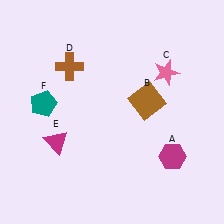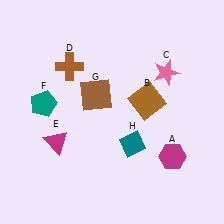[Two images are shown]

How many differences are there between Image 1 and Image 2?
There are 2 differences between the two images.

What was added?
A brown square (G), a teal diamond (H) were added in Image 2.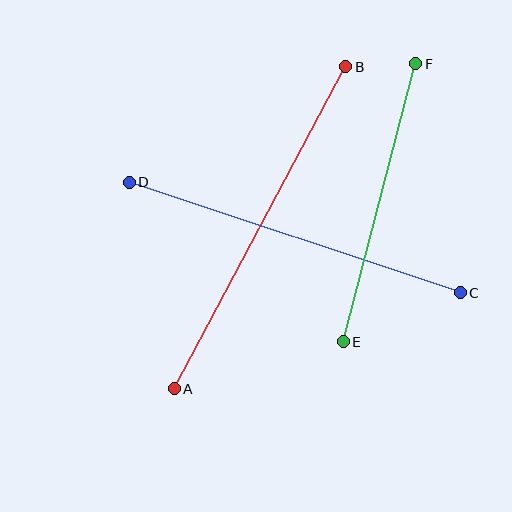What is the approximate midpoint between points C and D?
The midpoint is at approximately (295, 238) pixels.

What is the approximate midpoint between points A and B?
The midpoint is at approximately (260, 228) pixels.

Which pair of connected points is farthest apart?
Points A and B are farthest apart.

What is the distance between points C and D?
The distance is approximately 349 pixels.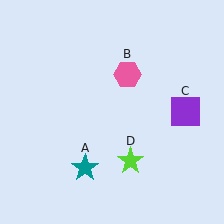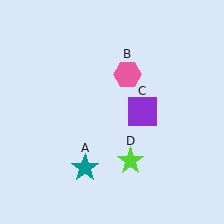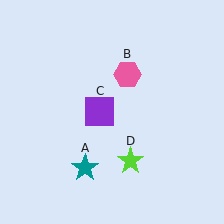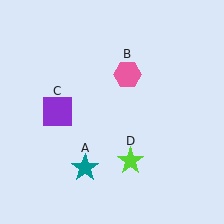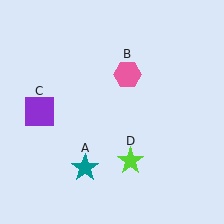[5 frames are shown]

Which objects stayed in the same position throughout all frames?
Teal star (object A) and pink hexagon (object B) and lime star (object D) remained stationary.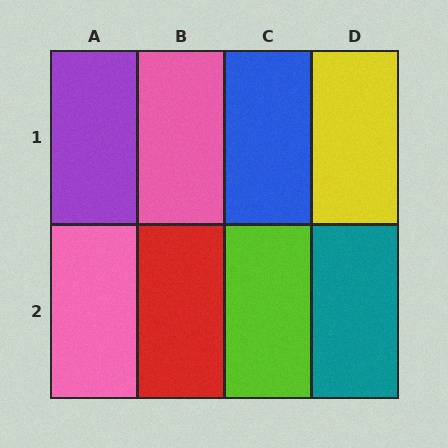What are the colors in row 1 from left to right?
Purple, pink, blue, yellow.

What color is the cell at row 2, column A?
Pink.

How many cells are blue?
1 cell is blue.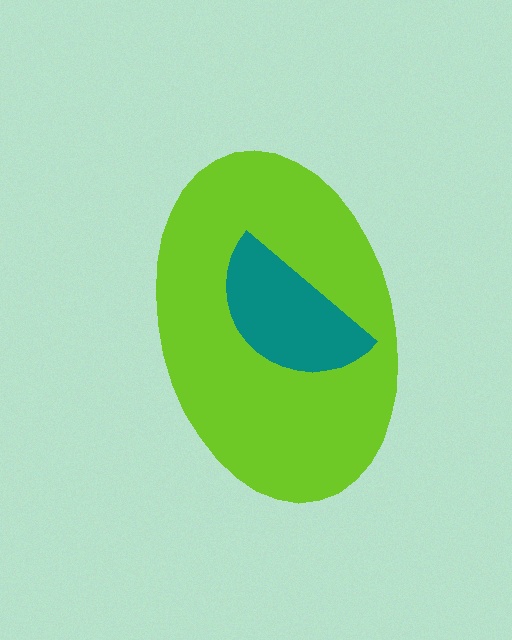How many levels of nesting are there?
2.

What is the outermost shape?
The lime ellipse.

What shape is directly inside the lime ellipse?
The teal semicircle.